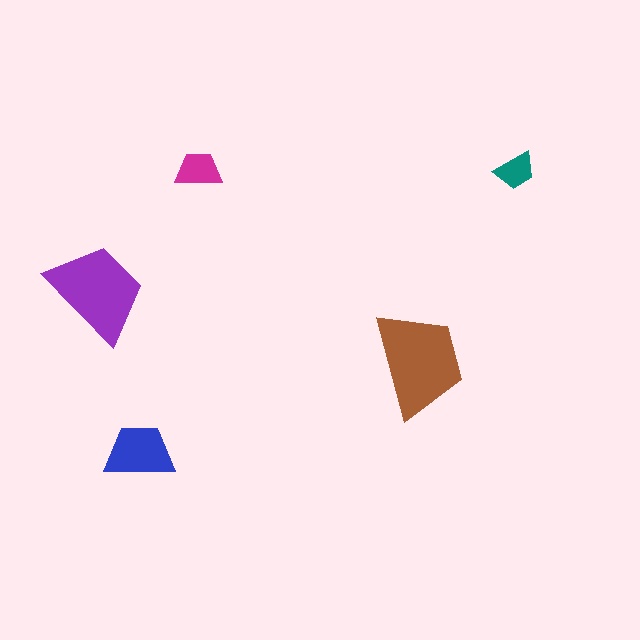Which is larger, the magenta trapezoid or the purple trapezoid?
The purple one.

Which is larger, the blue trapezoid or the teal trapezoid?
The blue one.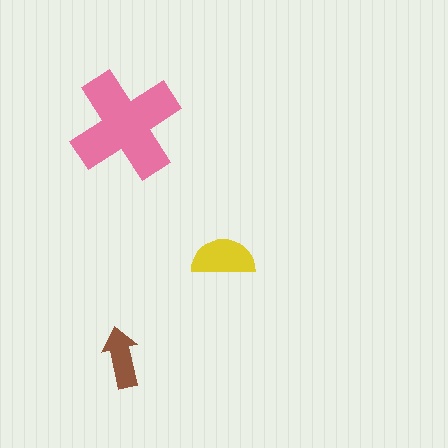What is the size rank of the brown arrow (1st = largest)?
3rd.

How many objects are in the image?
There are 3 objects in the image.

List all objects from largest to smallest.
The pink cross, the yellow semicircle, the brown arrow.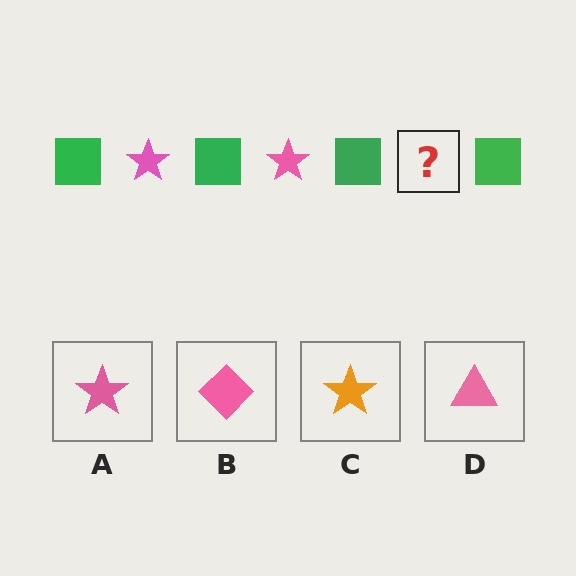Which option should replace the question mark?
Option A.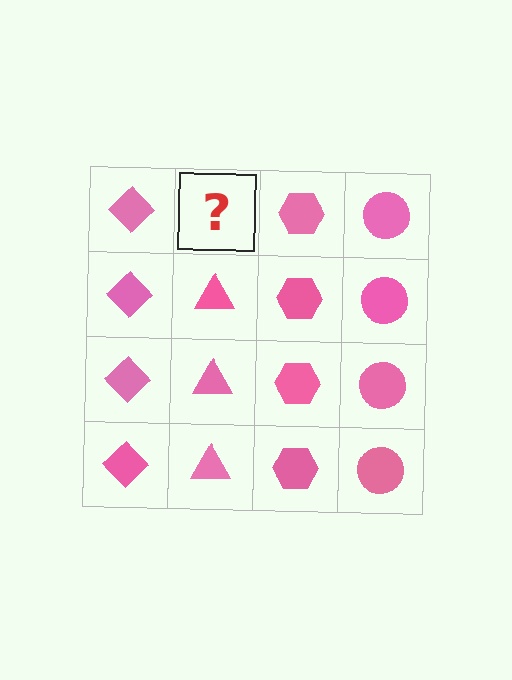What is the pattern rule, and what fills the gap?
The rule is that each column has a consistent shape. The gap should be filled with a pink triangle.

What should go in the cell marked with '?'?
The missing cell should contain a pink triangle.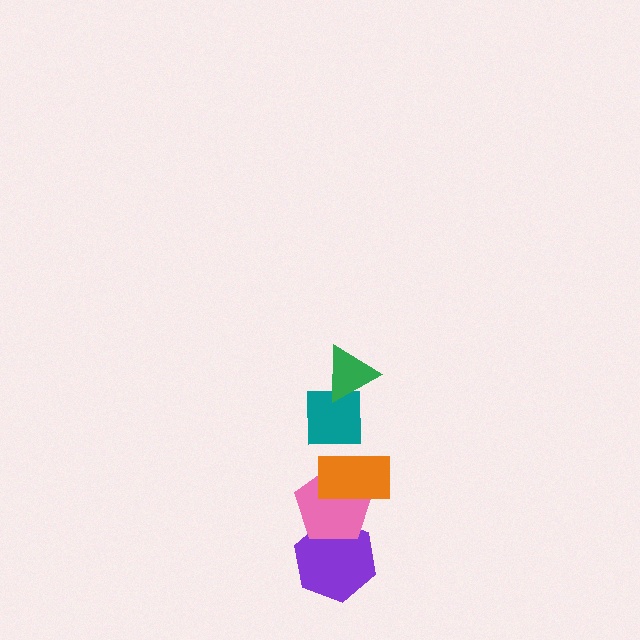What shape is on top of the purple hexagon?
The pink pentagon is on top of the purple hexagon.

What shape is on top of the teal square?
The green triangle is on top of the teal square.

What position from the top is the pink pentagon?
The pink pentagon is 4th from the top.